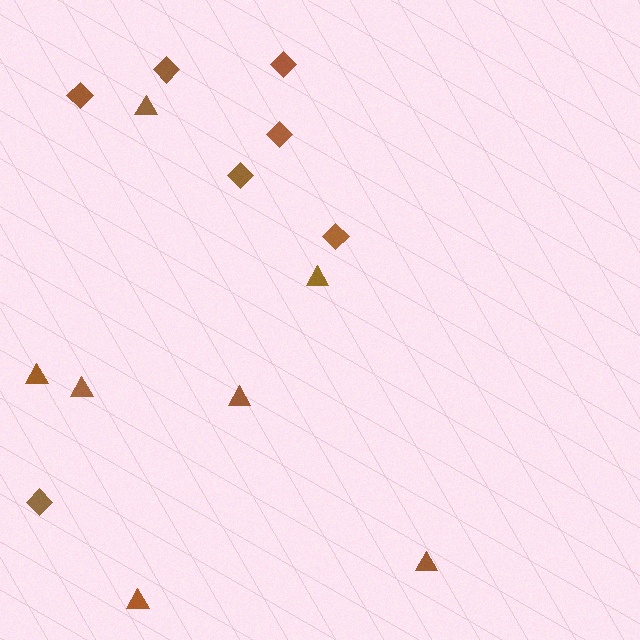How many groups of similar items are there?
There are 2 groups: one group of triangles (7) and one group of diamonds (7).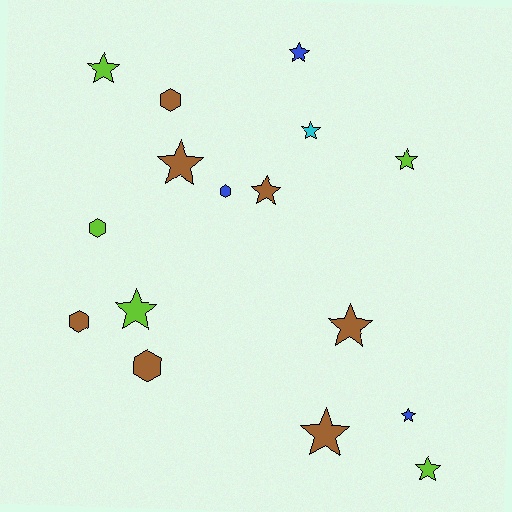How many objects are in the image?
There are 16 objects.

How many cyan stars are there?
There is 1 cyan star.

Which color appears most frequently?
Brown, with 7 objects.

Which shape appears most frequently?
Star, with 11 objects.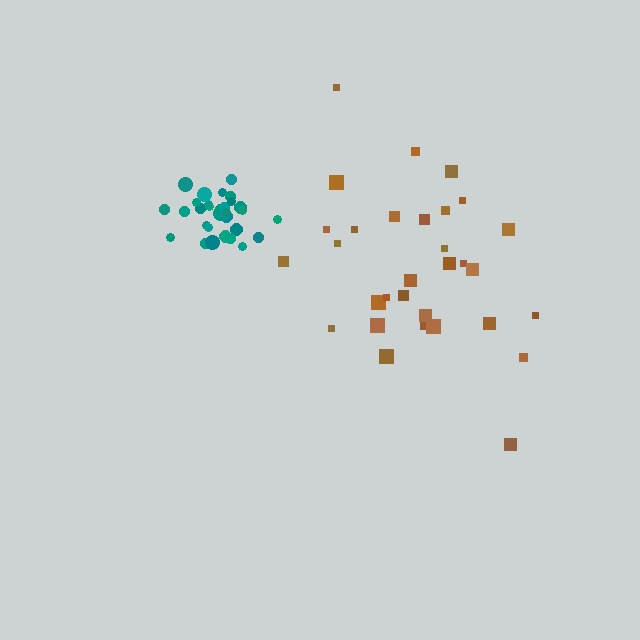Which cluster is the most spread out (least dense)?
Brown.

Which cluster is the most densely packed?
Teal.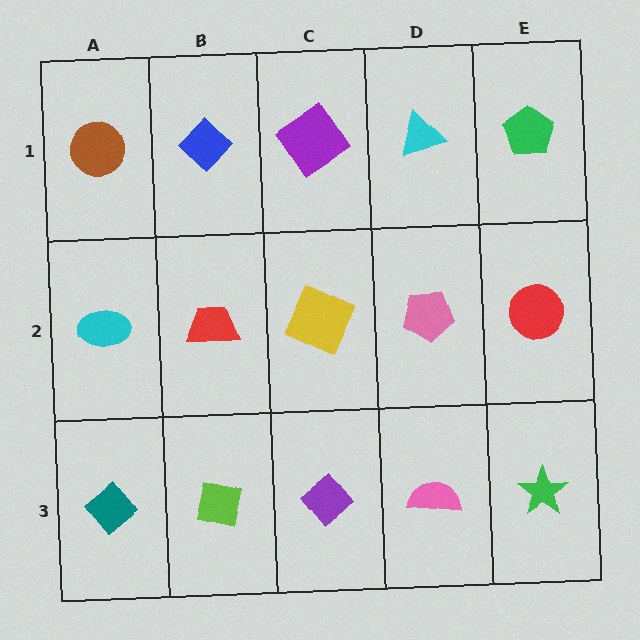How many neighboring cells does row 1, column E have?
2.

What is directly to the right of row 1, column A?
A blue diamond.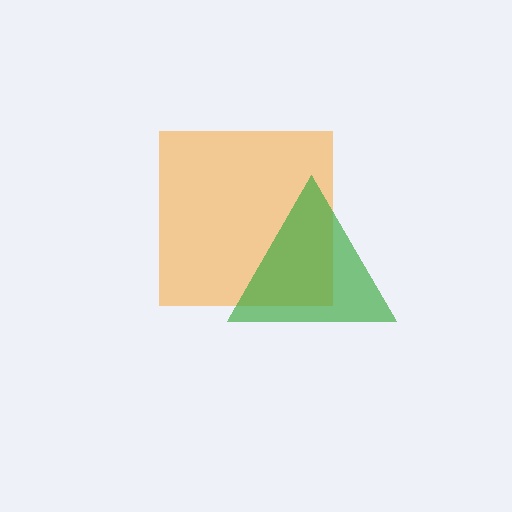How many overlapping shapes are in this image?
There are 2 overlapping shapes in the image.